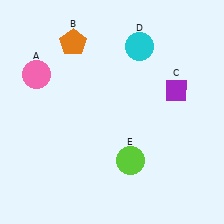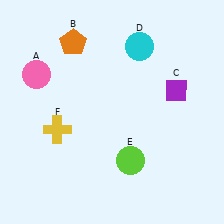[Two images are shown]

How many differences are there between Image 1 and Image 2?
There is 1 difference between the two images.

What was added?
A yellow cross (F) was added in Image 2.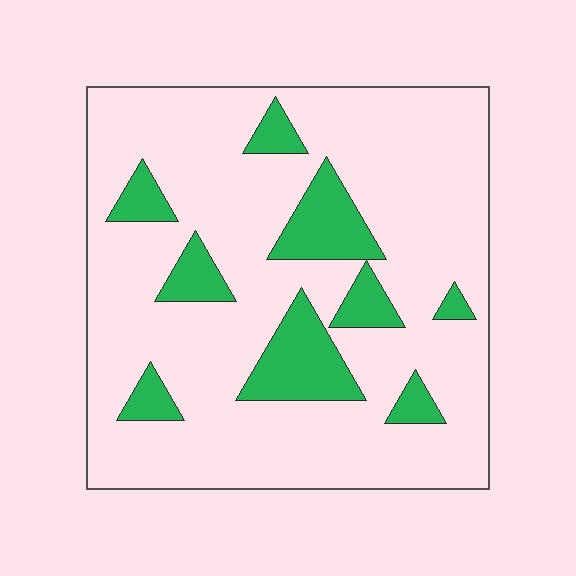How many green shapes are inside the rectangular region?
9.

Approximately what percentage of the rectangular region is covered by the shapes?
Approximately 20%.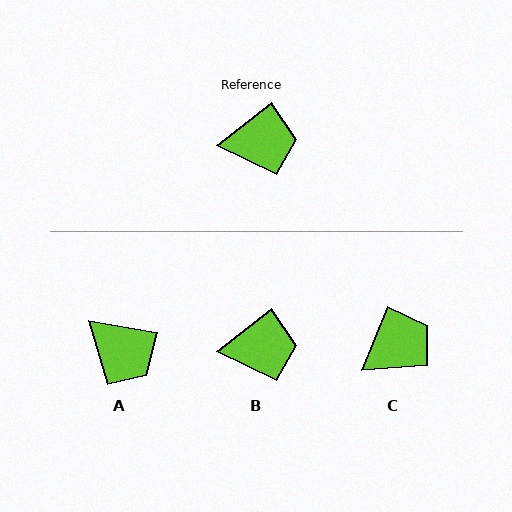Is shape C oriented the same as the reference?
No, it is off by about 30 degrees.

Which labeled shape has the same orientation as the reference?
B.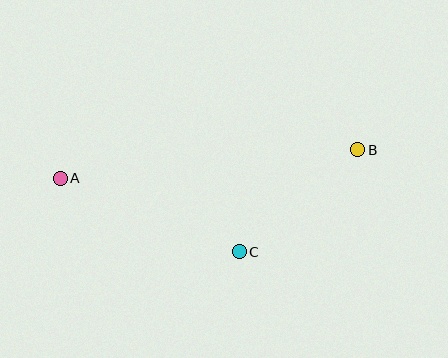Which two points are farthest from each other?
Points A and B are farthest from each other.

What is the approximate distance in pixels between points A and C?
The distance between A and C is approximately 194 pixels.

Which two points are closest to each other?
Points B and C are closest to each other.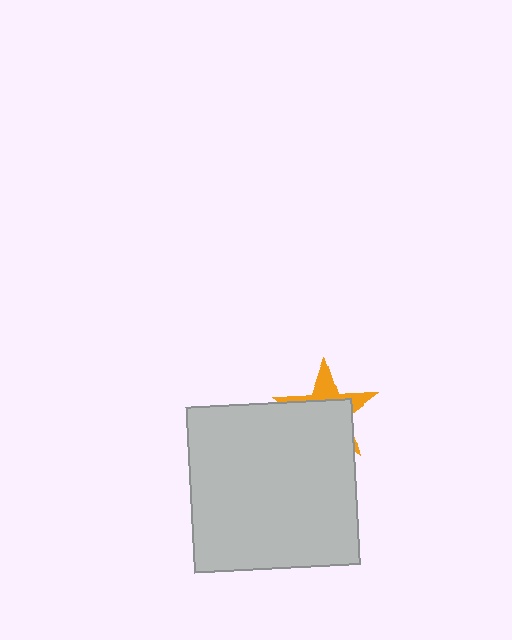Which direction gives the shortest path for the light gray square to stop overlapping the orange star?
Moving down gives the shortest separation.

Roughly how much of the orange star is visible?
A small part of it is visible (roughly 36%).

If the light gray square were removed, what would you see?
You would see the complete orange star.